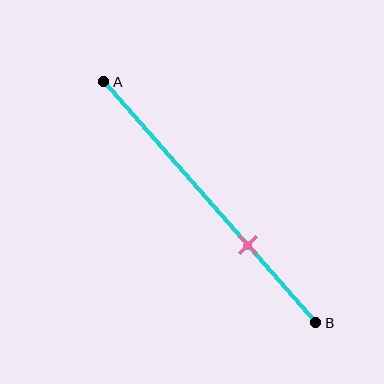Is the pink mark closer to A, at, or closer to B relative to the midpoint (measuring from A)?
The pink mark is closer to point B than the midpoint of segment AB.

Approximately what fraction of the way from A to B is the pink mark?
The pink mark is approximately 70% of the way from A to B.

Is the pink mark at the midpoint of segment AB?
No, the mark is at about 70% from A, not at the 50% midpoint.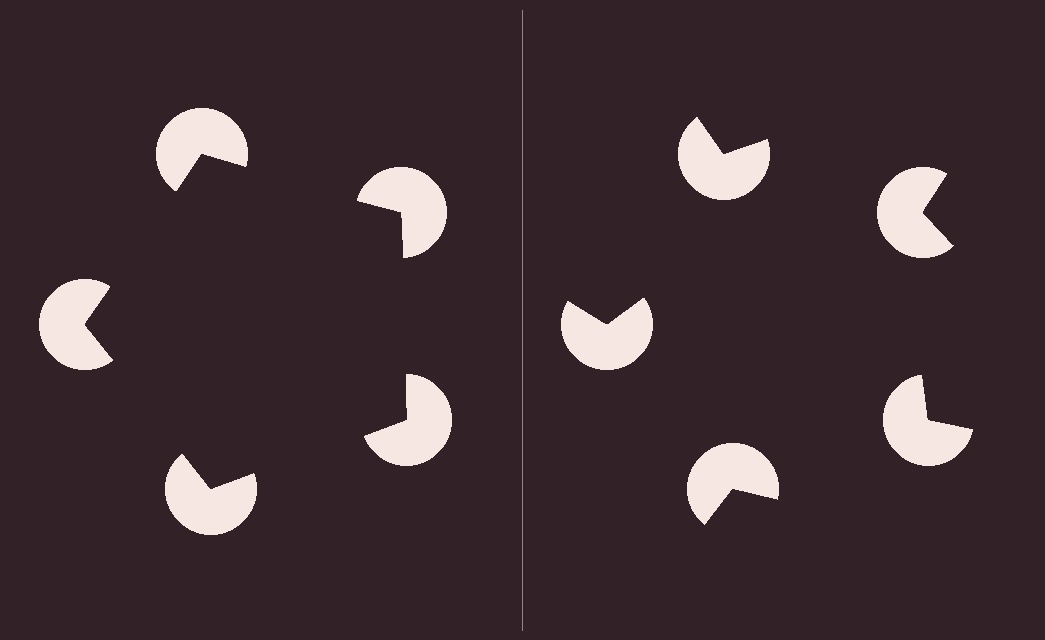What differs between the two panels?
The pac-man discs are positioned identically on both sides; only the wedge orientations differ. On the left they align to a pentagon; on the right they are misaligned.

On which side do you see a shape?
An illusory pentagon appears on the left side. On the right side the wedge cuts are rotated, so no coherent shape forms.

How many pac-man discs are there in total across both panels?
10 — 5 on each side.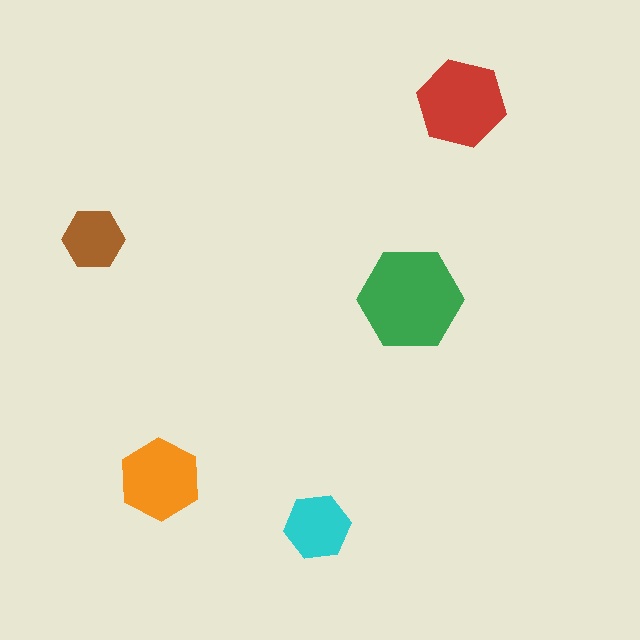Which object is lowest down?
The cyan hexagon is bottommost.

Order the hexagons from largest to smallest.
the green one, the red one, the orange one, the cyan one, the brown one.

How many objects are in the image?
There are 5 objects in the image.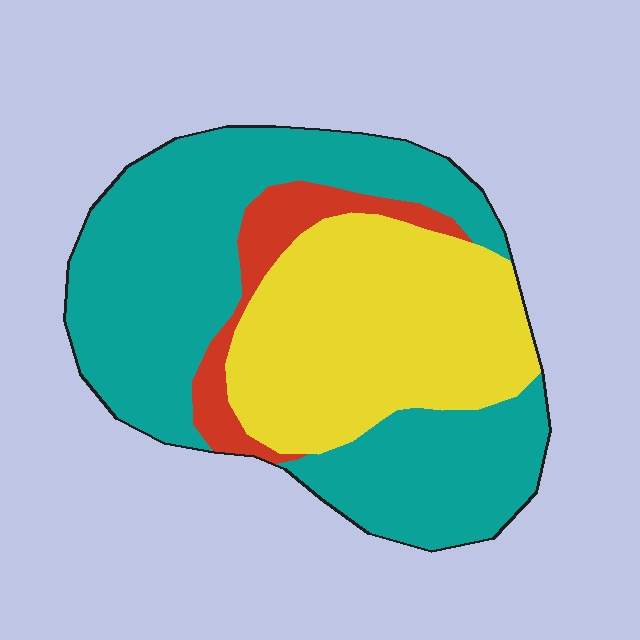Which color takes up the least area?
Red, at roughly 10%.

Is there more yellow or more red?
Yellow.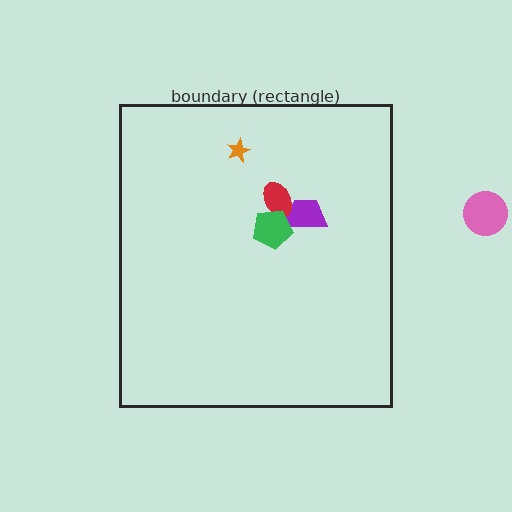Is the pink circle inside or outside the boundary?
Outside.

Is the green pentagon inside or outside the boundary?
Inside.